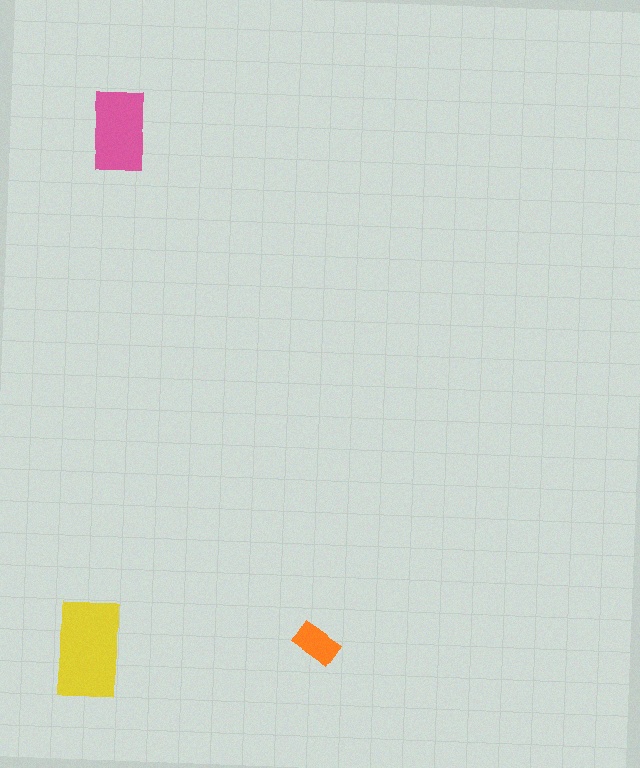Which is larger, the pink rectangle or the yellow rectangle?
The yellow one.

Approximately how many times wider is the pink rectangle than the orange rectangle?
About 2 times wider.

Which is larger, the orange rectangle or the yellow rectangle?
The yellow one.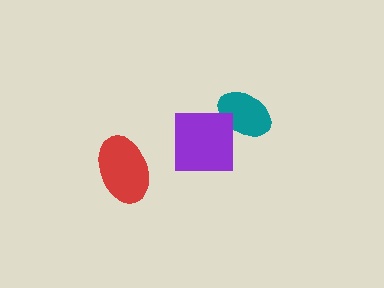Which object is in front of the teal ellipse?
The purple square is in front of the teal ellipse.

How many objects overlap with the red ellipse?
0 objects overlap with the red ellipse.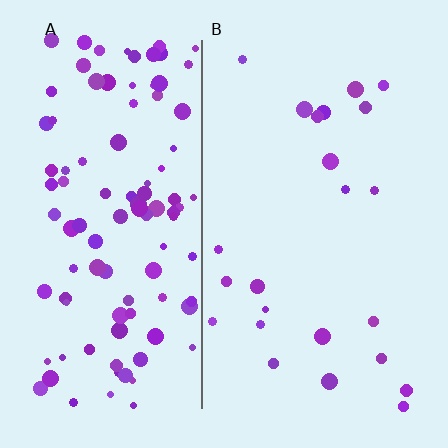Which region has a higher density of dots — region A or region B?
A (the left).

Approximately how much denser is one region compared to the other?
Approximately 4.5× — region A over region B.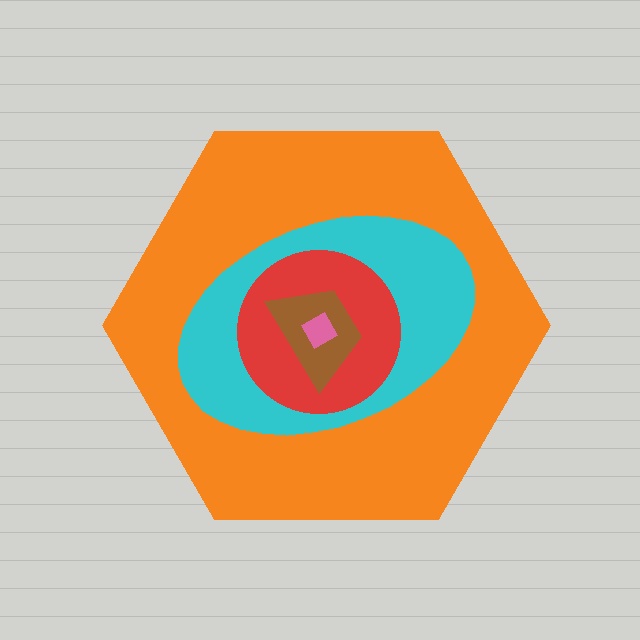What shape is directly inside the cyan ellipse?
The red circle.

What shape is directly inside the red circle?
The brown trapezoid.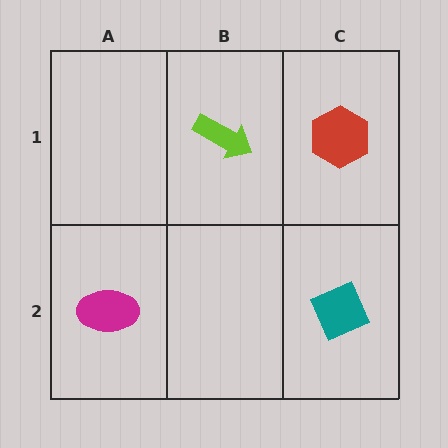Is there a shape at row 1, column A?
No, that cell is empty.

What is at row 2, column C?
A teal diamond.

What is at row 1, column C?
A red hexagon.